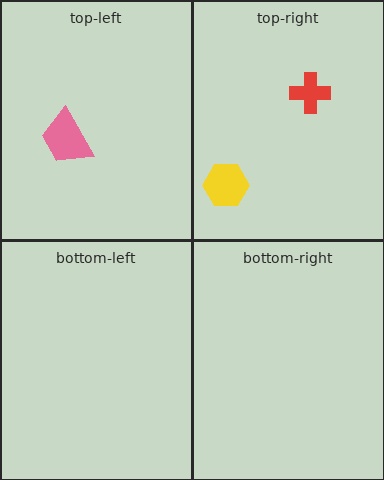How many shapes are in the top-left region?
1.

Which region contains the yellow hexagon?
The top-right region.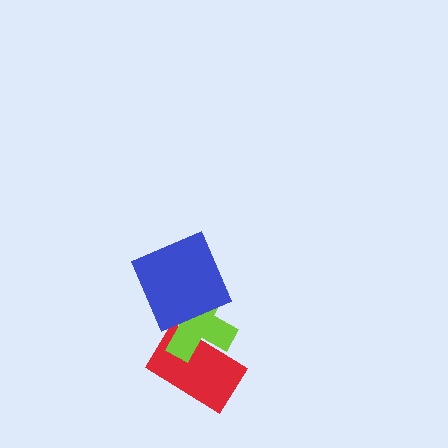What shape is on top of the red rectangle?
The lime cross is on top of the red rectangle.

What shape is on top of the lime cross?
The blue square is on top of the lime cross.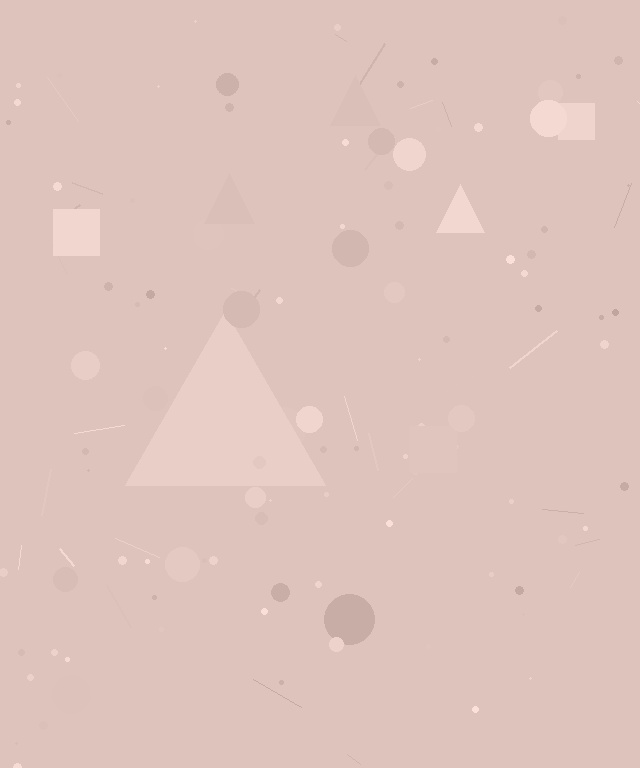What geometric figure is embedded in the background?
A triangle is embedded in the background.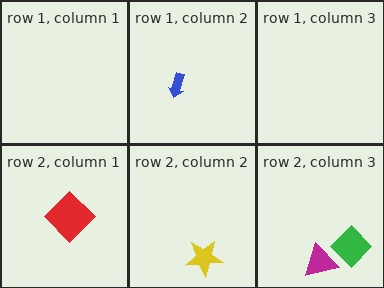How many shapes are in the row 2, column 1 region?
1.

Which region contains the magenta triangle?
The row 2, column 3 region.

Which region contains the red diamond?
The row 2, column 1 region.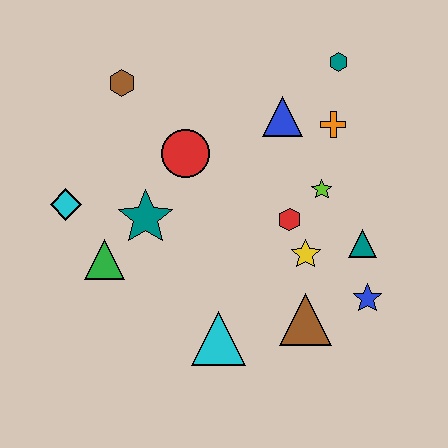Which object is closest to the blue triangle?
The orange cross is closest to the blue triangle.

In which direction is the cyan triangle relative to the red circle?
The cyan triangle is below the red circle.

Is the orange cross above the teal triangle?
Yes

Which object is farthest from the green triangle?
The teal hexagon is farthest from the green triangle.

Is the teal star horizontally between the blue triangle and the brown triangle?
No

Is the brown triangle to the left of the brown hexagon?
No